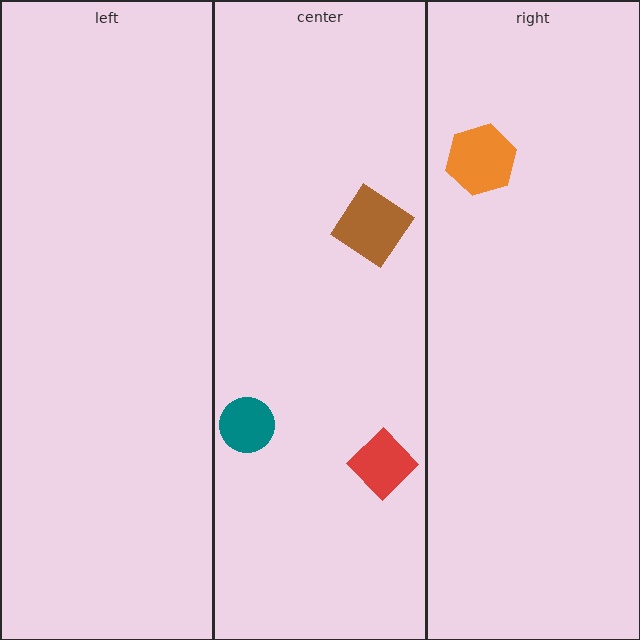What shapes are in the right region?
The orange hexagon.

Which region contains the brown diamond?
The center region.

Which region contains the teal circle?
The center region.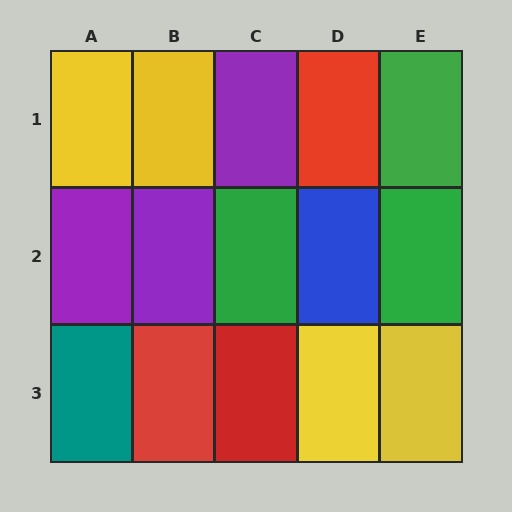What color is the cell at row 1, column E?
Green.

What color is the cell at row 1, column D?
Red.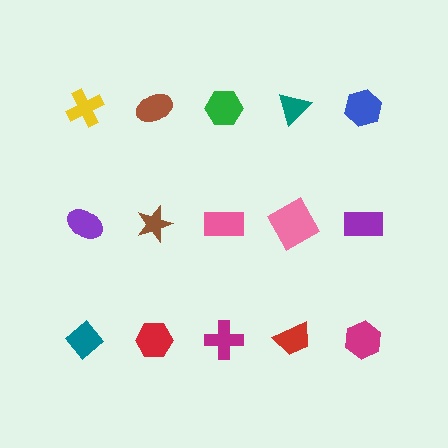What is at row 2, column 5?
A purple rectangle.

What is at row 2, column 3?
A pink rectangle.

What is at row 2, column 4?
A pink square.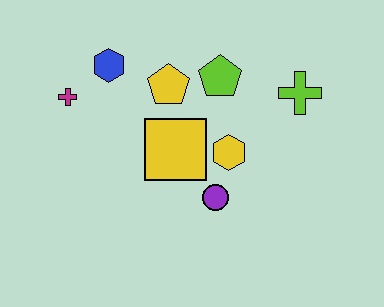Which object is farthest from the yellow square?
The lime cross is farthest from the yellow square.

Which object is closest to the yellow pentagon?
The lime pentagon is closest to the yellow pentagon.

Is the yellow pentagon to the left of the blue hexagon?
No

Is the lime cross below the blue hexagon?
Yes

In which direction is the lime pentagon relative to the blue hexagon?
The lime pentagon is to the right of the blue hexagon.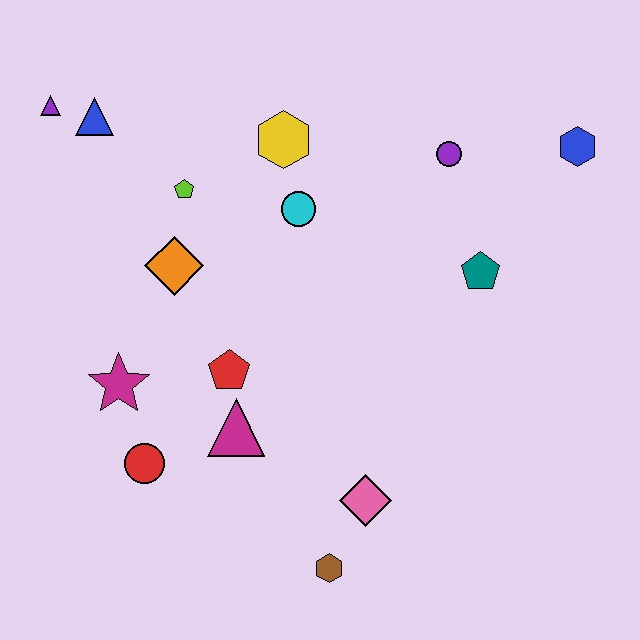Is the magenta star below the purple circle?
Yes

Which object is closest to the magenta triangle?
The red pentagon is closest to the magenta triangle.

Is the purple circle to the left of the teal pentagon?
Yes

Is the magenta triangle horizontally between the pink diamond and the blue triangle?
Yes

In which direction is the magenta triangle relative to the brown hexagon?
The magenta triangle is above the brown hexagon.